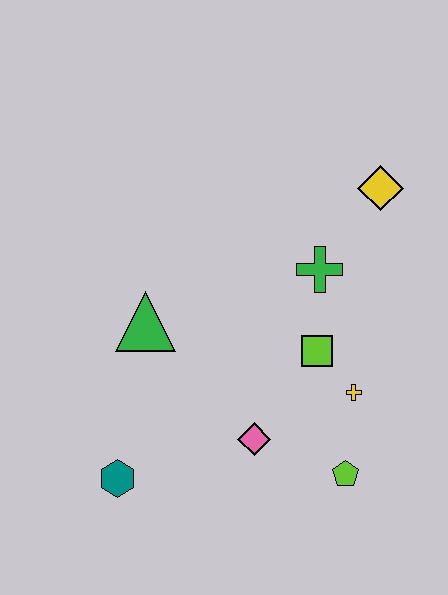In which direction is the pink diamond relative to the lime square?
The pink diamond is below the lime square.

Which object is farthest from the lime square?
The teal hexagon is farthest from the lime square.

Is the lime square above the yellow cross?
Yes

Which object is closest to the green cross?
The lime square is closest to the green cross.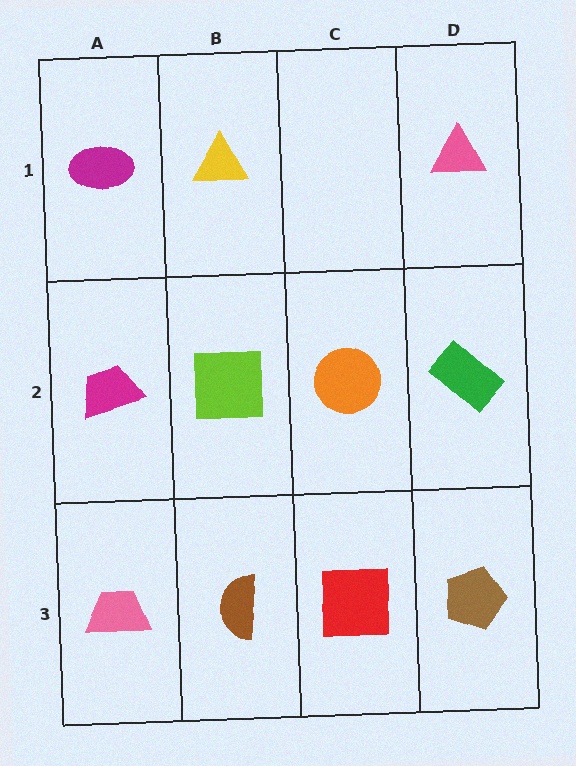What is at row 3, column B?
A brown semicircle.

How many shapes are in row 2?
4 shapes.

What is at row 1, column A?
A magenta ellipse.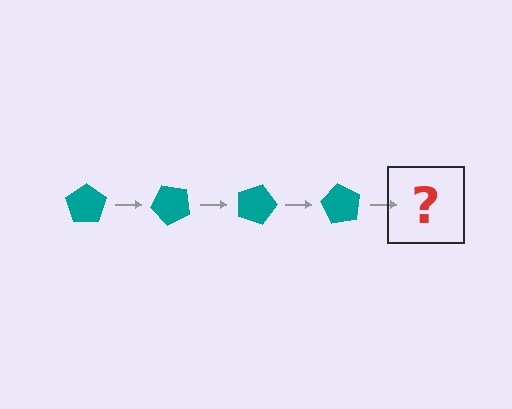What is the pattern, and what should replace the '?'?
The pattern is that the pentagon rotates 45 degrees each step. The '?' should be a teal pentagon rotated 180 degrees.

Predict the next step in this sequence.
The next step is a teal pentagon rotated 180 degrees.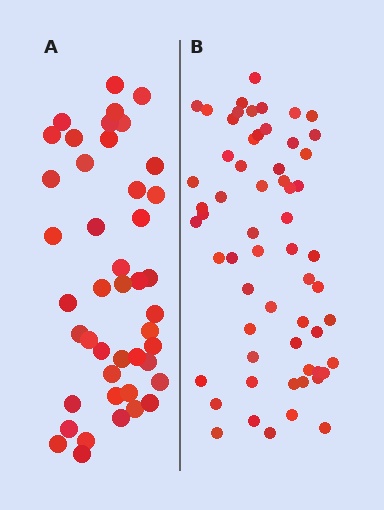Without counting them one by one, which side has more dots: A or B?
Region B (the right region) has more dots.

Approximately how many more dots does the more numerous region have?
Region B has approximately 15 more dots than region A.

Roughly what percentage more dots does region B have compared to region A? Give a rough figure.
About 35% more.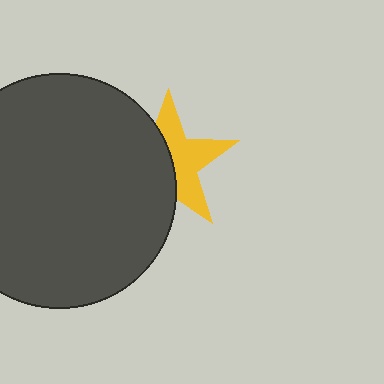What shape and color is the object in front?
The object in front is a dark gray circle.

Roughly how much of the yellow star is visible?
About half of it is visible (roughly 50%).